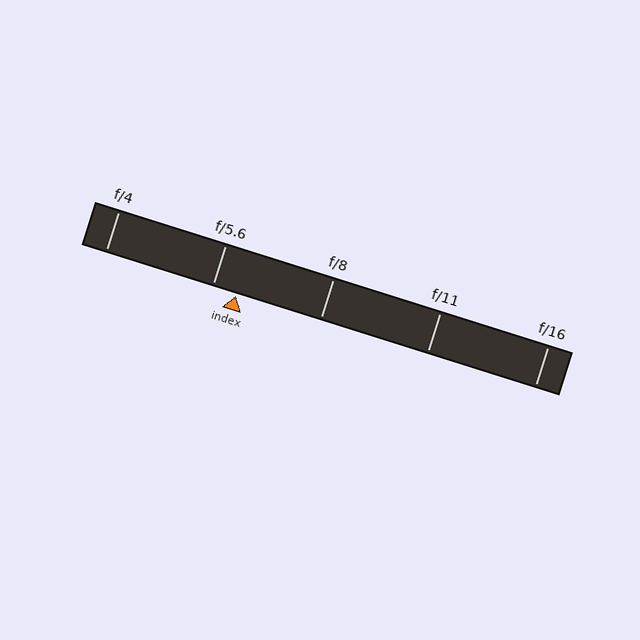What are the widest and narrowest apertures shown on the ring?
The widest aperture shown is f/4 and the narrowest is f/16.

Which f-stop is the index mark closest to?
The index mark is closest to f/5.6.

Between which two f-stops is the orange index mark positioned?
The index mark is between f/5.6 and f/8.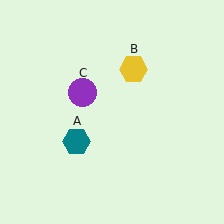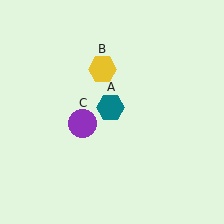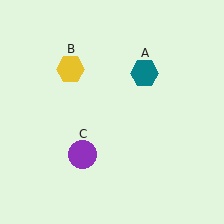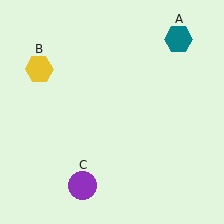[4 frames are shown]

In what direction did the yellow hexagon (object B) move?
The yellow hexagon (object B) moved left.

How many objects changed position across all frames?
3 objects changed position: teal hexagon (object A), yellow hexagon (object B), purple circle (object C).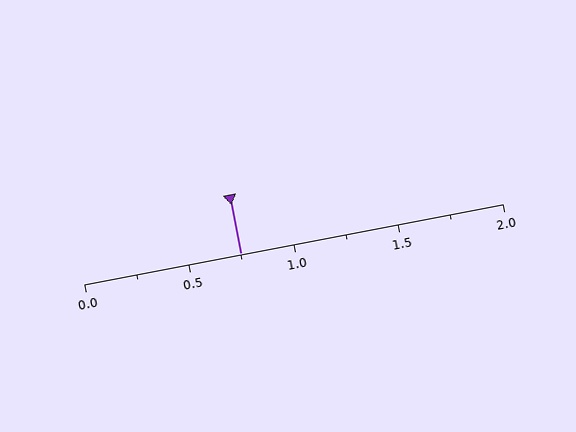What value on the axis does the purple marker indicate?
The marker indicates approximately 0.75.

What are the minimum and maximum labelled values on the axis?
The axis runs from 0.0 to 2.0.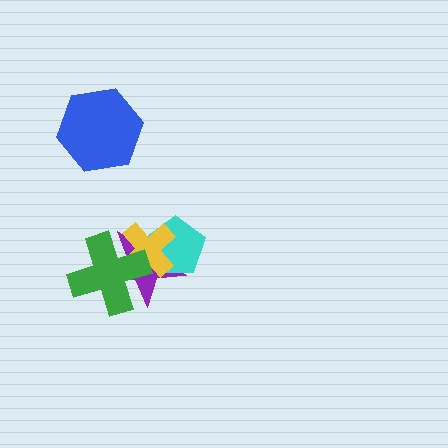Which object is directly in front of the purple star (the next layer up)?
The cyan pentagon is directly in front of the purple star.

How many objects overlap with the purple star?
3 objects overlap with the purple star.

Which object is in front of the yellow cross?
The green cross is in front of the yellow cross.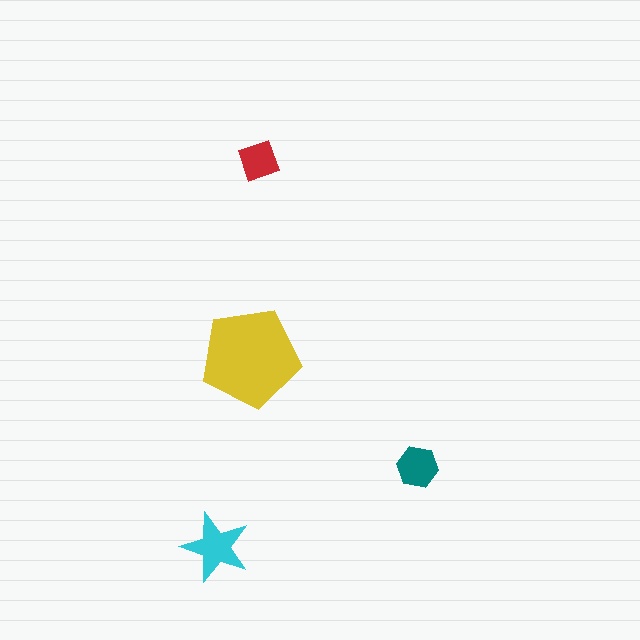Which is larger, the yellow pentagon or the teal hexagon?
The yellow pentagon.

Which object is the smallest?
The red square.